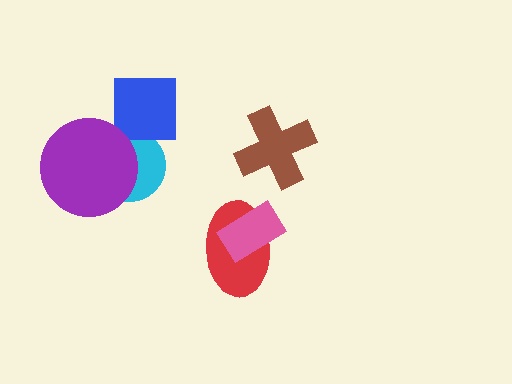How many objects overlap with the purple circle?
1 object overlaps with the purple circle.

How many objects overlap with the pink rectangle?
1 object overlaps with the pink rectangle.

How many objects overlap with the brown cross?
0 objects overlap with the brown cross.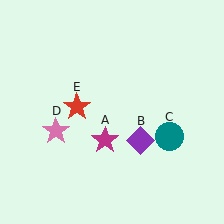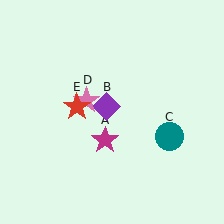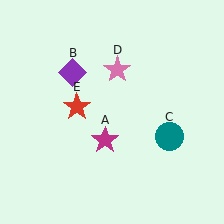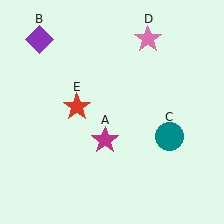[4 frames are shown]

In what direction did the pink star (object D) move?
The pink star (object D) moved up and to the right.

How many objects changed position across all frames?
2 objects changed position: purple diamond (object B), pink star (object D).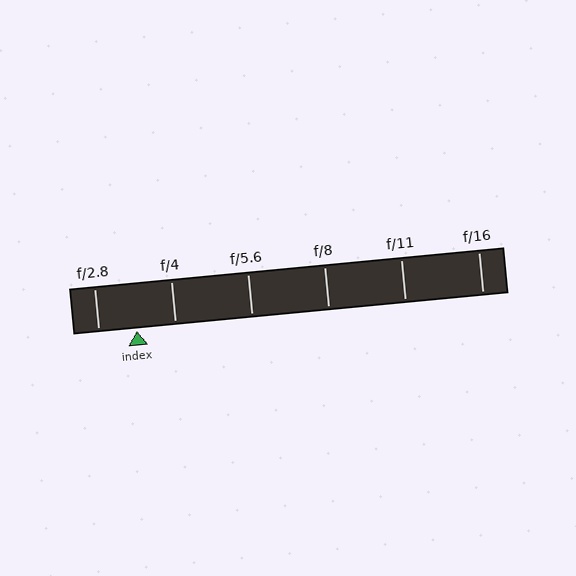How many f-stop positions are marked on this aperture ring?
There are 6 f-stop positions marked.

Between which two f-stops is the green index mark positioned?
The index mark is between f/2.8 and f/4.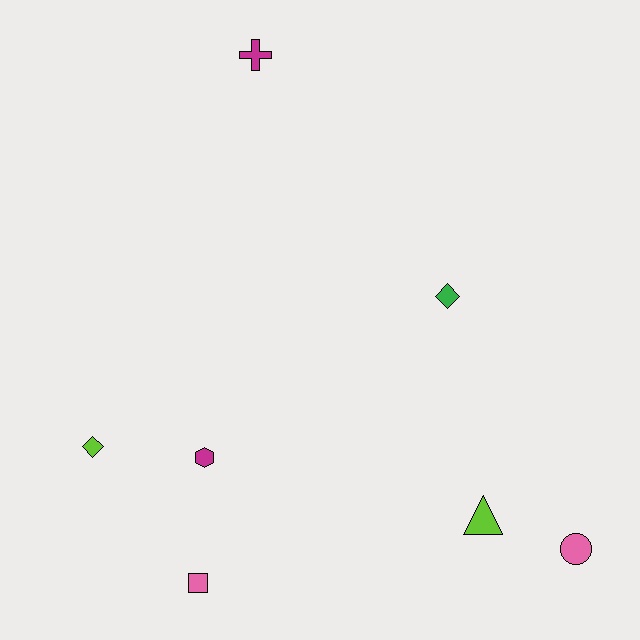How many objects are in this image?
There are 7 objects.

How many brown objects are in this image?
There are no brown objects.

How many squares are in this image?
There is 1 square.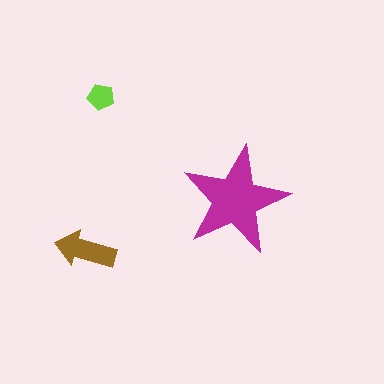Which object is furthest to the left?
The brown arrow is leftmost.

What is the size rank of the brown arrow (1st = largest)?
2nd.